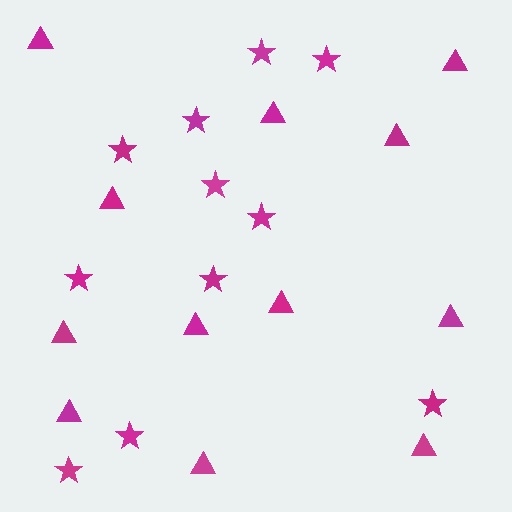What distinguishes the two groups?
There are 2 groups: one group of stars (11) and one group of triangles (12).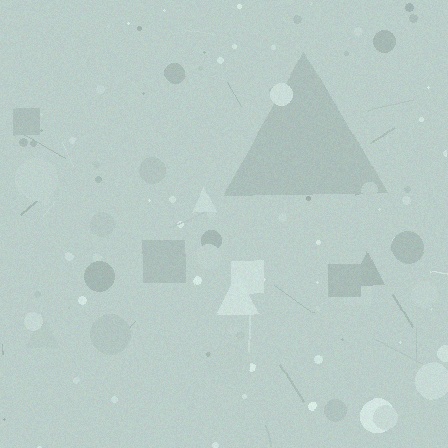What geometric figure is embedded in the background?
A triangle is embedded in the background.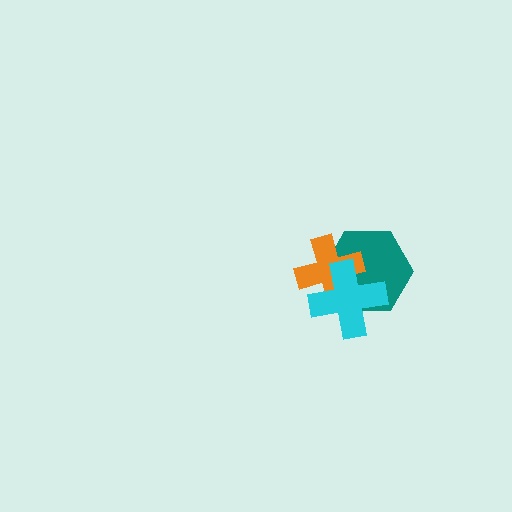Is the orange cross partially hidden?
Yes, it is partially covered by another shape.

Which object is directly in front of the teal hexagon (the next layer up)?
The orange cross is directly in front of the teal hexagon.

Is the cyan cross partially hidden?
No, no other shape covers it.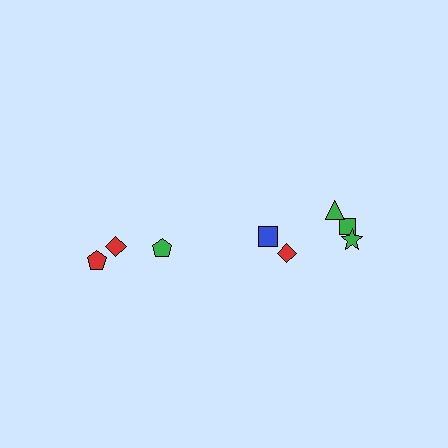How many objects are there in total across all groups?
There are 8 objects.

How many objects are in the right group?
There are 5 objects.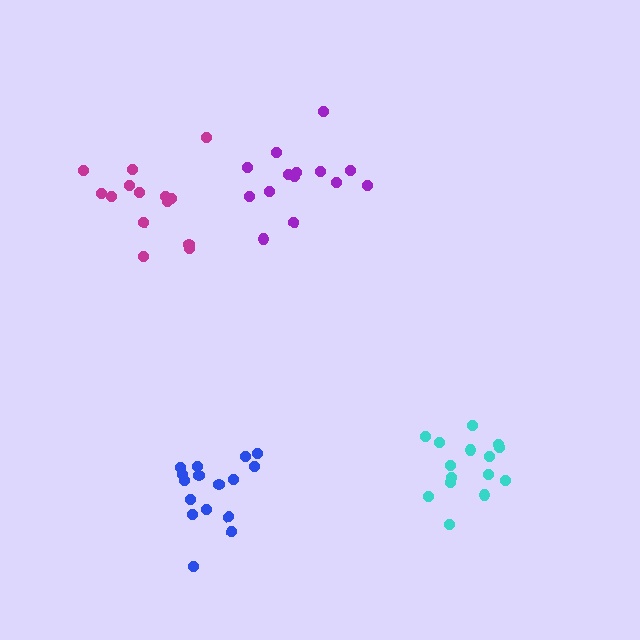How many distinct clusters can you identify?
There are 4 distinct clusters.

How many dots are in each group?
Group 1: 14 dots, Group 2: 15 dots, Group 3: 14 dots, Group 4: 16 dots (59 total).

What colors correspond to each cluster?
The clusters are colored: purple, cyan, magenta, blue.